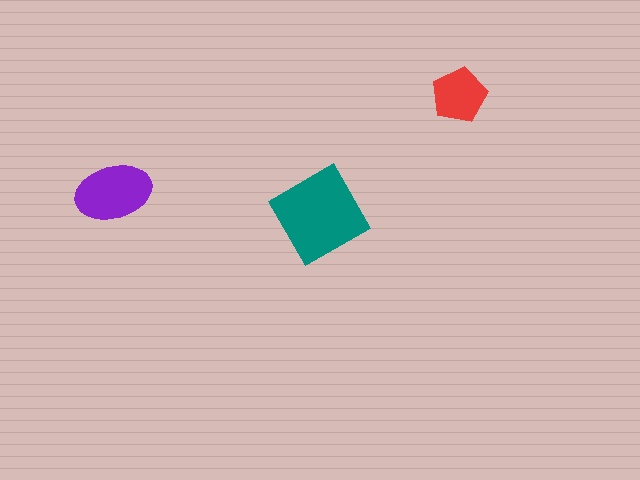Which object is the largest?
The teal square.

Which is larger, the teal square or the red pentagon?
The teal square.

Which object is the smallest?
The red pentagon.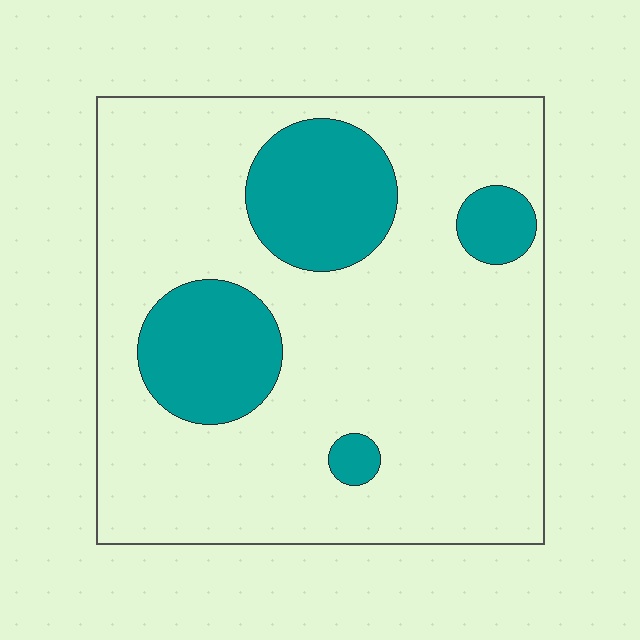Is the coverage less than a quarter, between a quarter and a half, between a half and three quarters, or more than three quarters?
Less than a quarter.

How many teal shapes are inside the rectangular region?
4.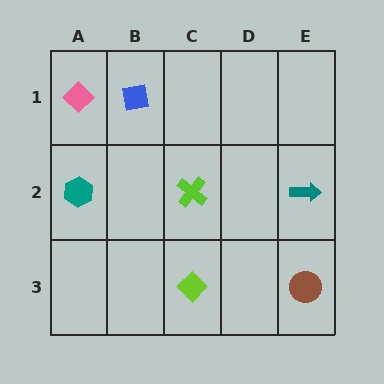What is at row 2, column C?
A lime cross.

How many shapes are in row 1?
2 shapes.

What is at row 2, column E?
A teal arrow.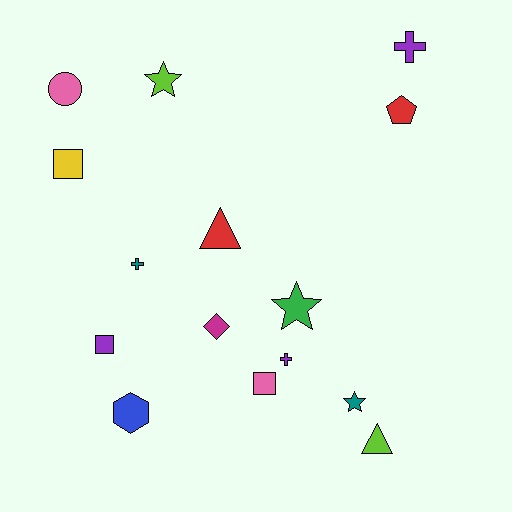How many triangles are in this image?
There are 2 triangles.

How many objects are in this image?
There are 15 objects.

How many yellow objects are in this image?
There is 1 yellow object.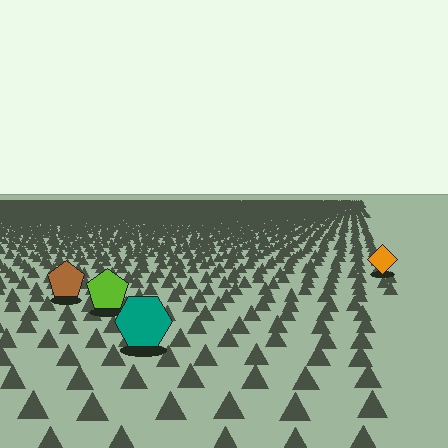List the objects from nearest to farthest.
From nearest to farthest: the teal hexagon, the lime pentagon, the brown pentagon, the orange diamond.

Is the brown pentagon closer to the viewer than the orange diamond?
Yes. The brown pentagon is closer — you can tell from the texture gradient: the ground texture is coarser near it.